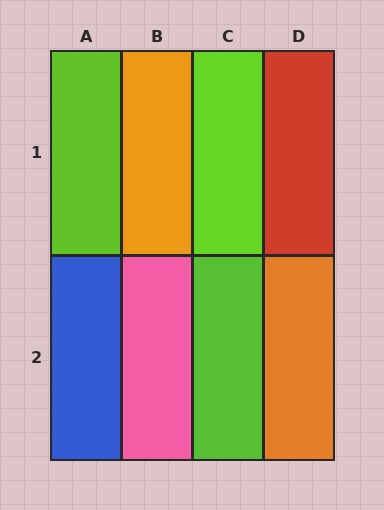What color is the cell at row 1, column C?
Lime.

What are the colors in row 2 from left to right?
Blue, pink, lime, orange.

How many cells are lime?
3 cells are lime.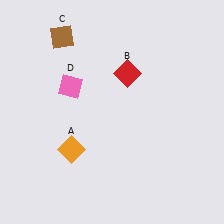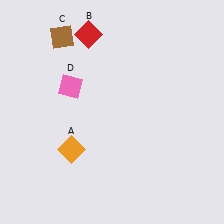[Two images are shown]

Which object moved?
The red diamond (B) moved up.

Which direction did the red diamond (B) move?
The red diamond (B) moved up.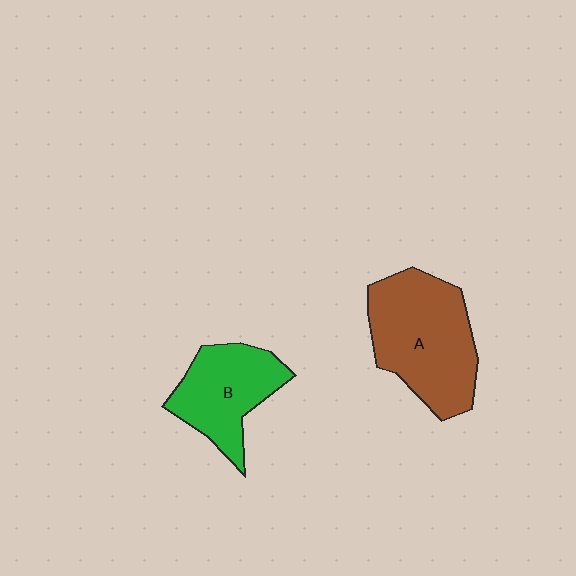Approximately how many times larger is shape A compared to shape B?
Approximately 1.4 times.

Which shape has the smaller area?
Shape B (green).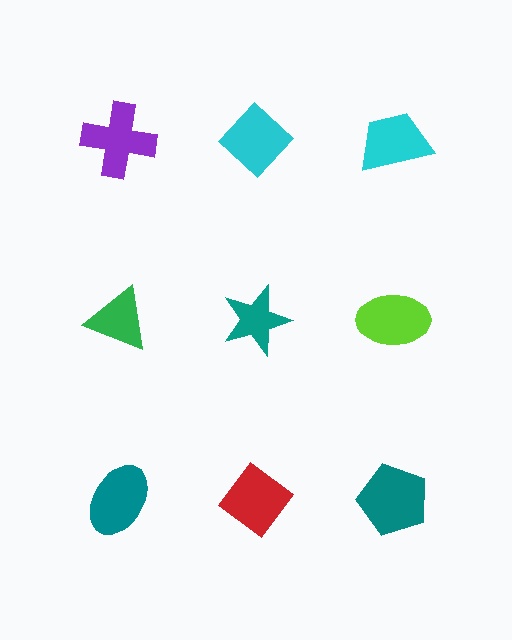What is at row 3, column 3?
A teal pentagon.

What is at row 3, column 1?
A teal ellipse.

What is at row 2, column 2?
A teal star.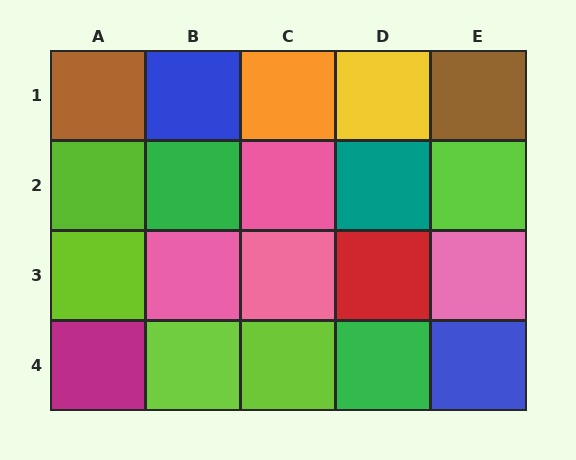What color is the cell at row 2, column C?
Pink.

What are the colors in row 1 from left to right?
Brown, blue, orange, yellow, brown.